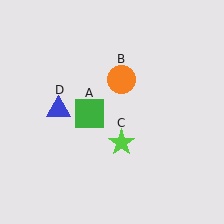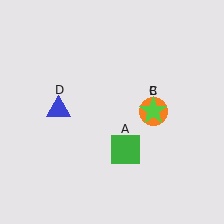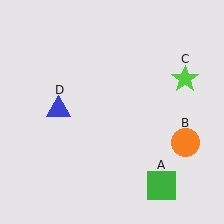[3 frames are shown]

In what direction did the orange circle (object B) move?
The orange circle (object B) moved down and to the right.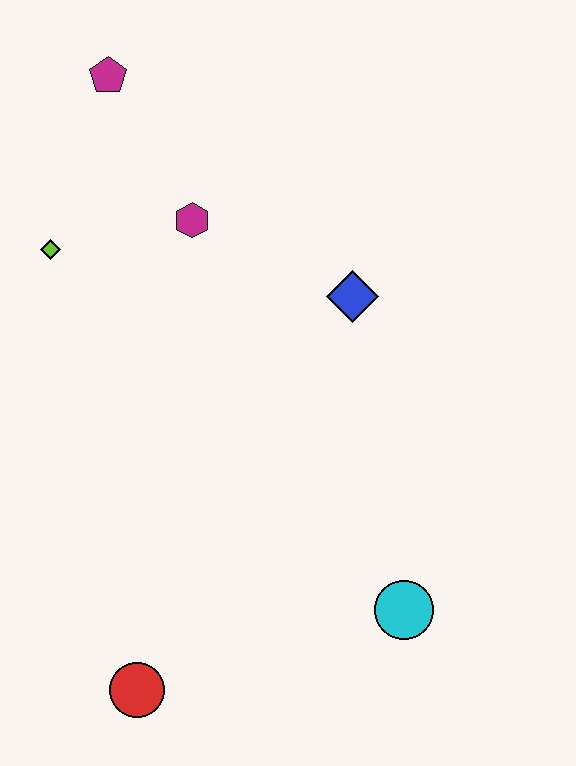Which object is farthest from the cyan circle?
The magenta pentagon is farthest from the cyan circle.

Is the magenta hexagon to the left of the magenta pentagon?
No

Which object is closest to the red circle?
The cyan circle is closest to the red circle.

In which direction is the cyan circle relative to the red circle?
The cyan circle is to the right of the red circle.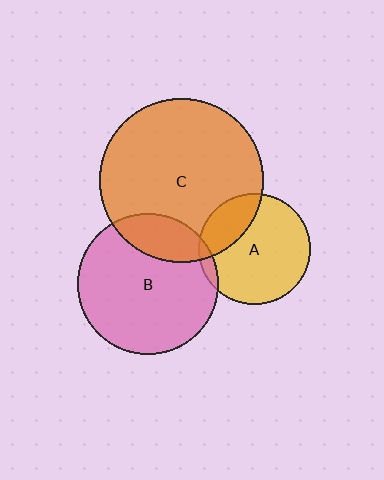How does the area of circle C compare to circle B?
Approximately 1.3 times.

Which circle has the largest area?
Circle C (orange).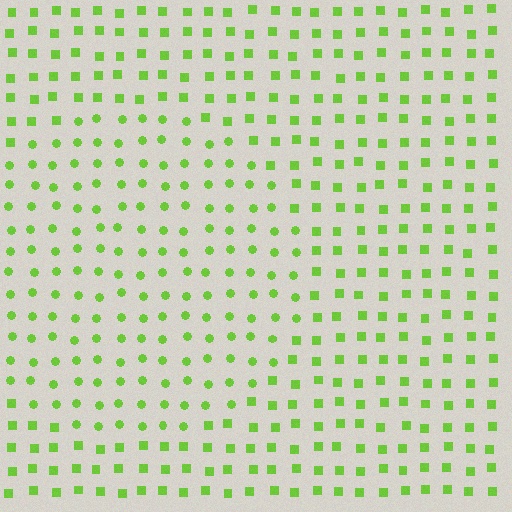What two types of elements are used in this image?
The image uses circles inside the circle region and squares outside it.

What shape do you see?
I see a circle.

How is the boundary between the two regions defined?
The boundary is defined by a change in element shape: circles inside vs. squares outside. All elements share the same color and spacing.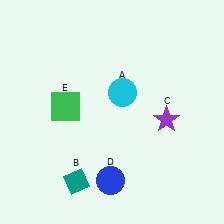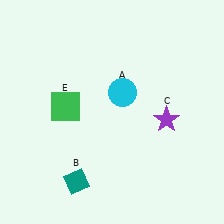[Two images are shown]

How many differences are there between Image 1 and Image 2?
There is 1 difference between the two images.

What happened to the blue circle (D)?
The blue circle (D) was removed in Image 2. It was in the bottom-left area of Image 1.